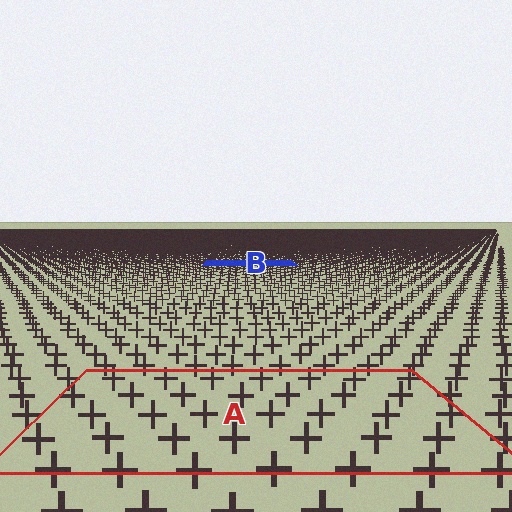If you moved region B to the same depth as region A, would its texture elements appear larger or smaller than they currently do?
They would appear larger. At a closer depth, the same texture elements are projected at a bigger on-screen size.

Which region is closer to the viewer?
Region A is closer. The texture elements there are larger and more spread out.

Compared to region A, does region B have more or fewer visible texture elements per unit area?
Region B has more texture elements per unit area — they are packed more densely because it is farther away.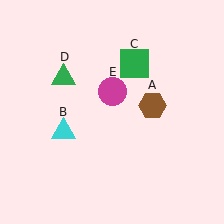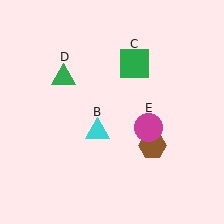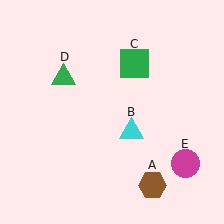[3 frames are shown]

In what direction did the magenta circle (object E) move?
The magenta circle (object E) moved down and to the right.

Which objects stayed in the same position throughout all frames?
Green square (object C) and green triangle (object D) remained stationary.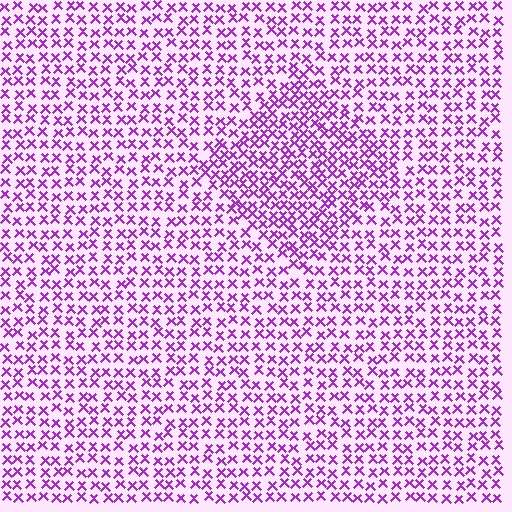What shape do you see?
I see a diamond.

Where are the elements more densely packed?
The elements are more densely packed inside the diamond boundary.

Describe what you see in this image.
The image contains small purple elements arranged at two different densities. A diamond-shaped region is visible where the elements are more densely packed than the surrounding area.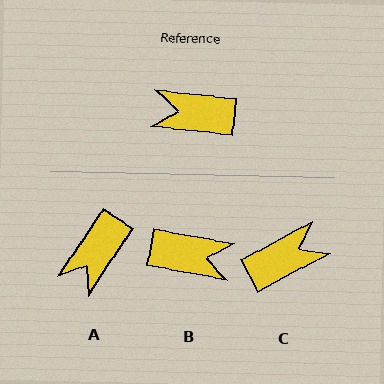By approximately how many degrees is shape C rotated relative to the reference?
Approximately 146 degrees clockwise.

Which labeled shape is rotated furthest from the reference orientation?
B, about 176 degrees away.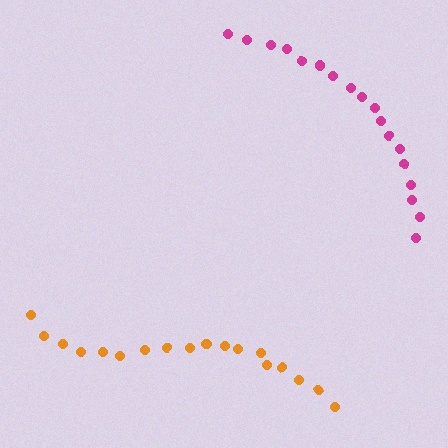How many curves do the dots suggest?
There are 2 distinct paths.